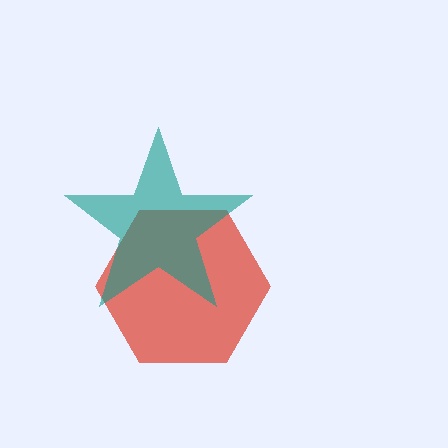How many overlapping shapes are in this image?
There are 2 overlapping shapes in the image.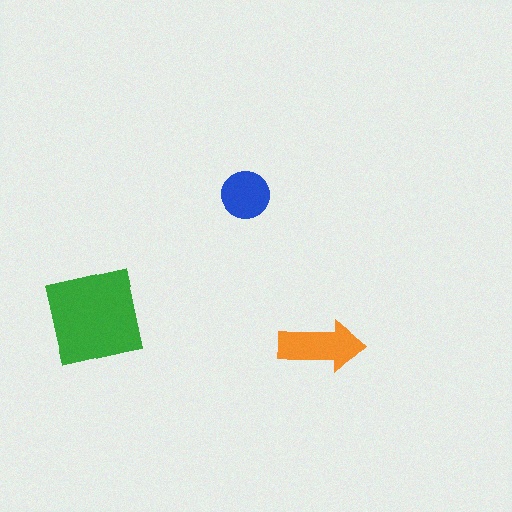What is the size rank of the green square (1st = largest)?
1st.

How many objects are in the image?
There are 3 objects in the image.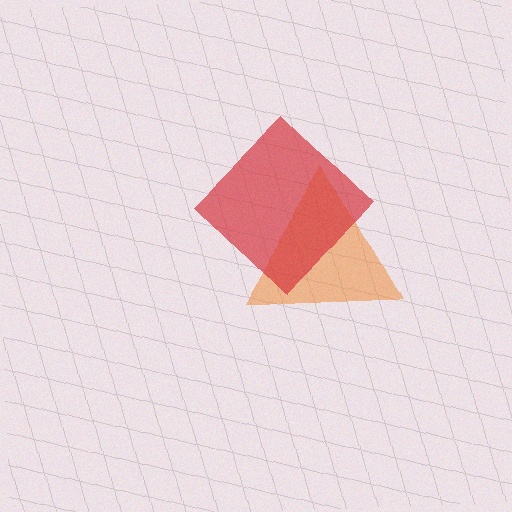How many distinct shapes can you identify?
There are 2 distinct shapes: an orange triangle, a red diamond.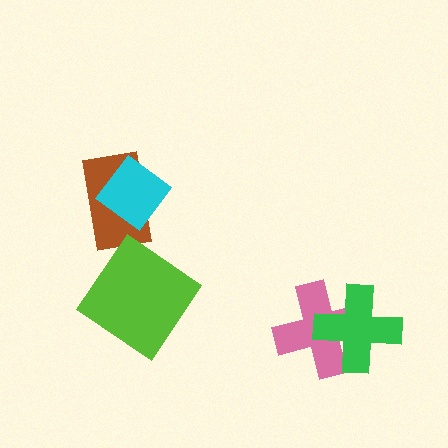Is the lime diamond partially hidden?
No, no other shape covers it.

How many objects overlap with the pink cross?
1 object overlaps with the pink cross.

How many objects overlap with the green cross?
1 object overlaps with the green cross.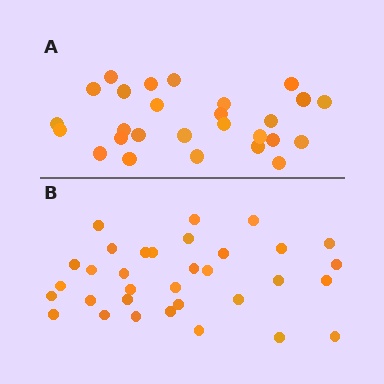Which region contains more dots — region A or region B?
Region B (the bottom region) has more dots.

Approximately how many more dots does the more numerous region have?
Region B has about 6 more dots than region A.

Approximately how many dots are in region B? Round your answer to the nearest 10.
About 30 dots. (The exact count is 33, which rounds to 30.)